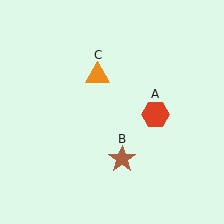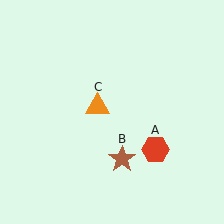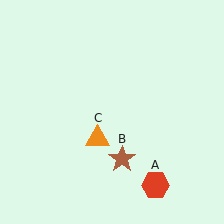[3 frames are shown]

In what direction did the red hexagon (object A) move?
The red hexagon (object A) moved down.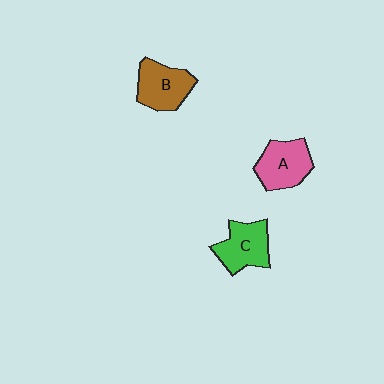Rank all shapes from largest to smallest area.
From largest to smallest: A (pink), B (brown), C (green).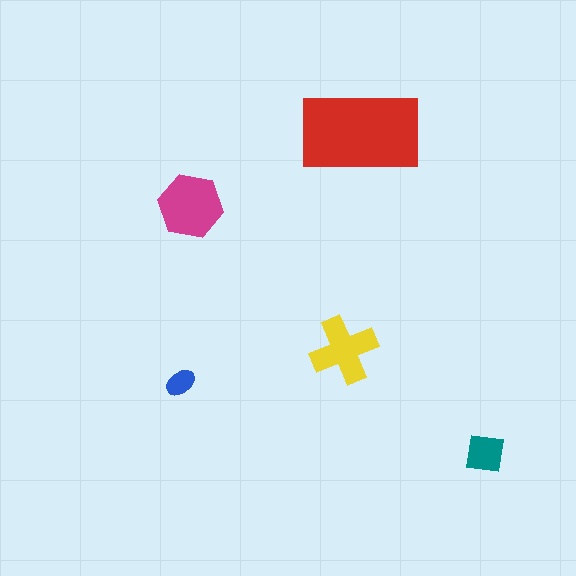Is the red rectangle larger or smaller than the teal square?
Larger.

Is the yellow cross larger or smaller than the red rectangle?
Smaller.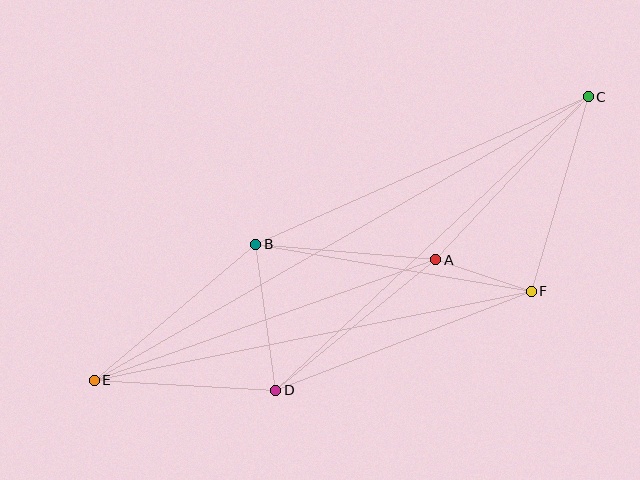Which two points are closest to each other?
Points A and F are closest to each other.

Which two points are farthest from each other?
Points C and E are farthest from each other.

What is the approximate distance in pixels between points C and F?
The distance between C and F is approximately 203 pixels.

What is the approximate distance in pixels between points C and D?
The distance between C and D is approximately 429 pixels.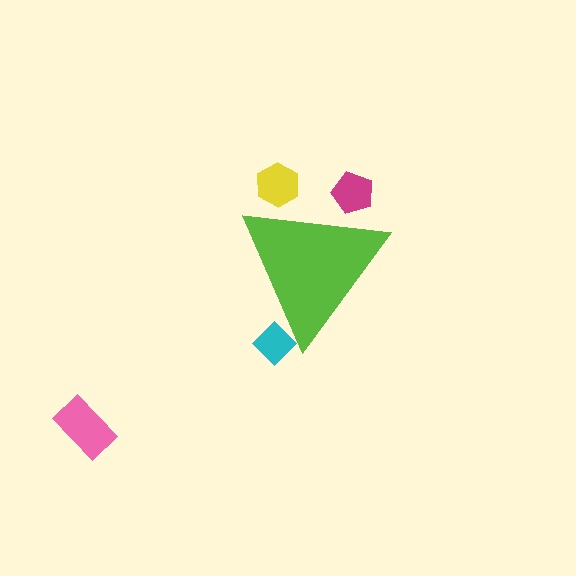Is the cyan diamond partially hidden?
Yes, the cyan diamond is partially hidden behind the lime triangle.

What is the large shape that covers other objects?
A lime triangle.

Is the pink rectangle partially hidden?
No, the pink rectangle is fully visible.